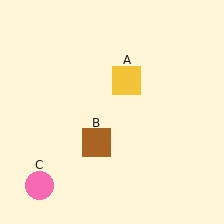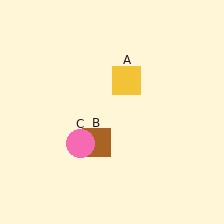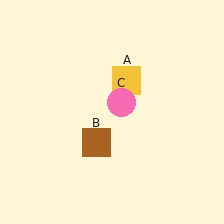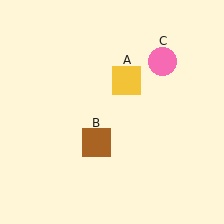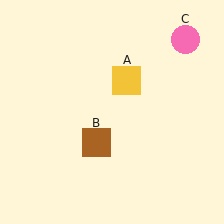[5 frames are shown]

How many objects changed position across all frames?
1 object changed position: pink circle (object C).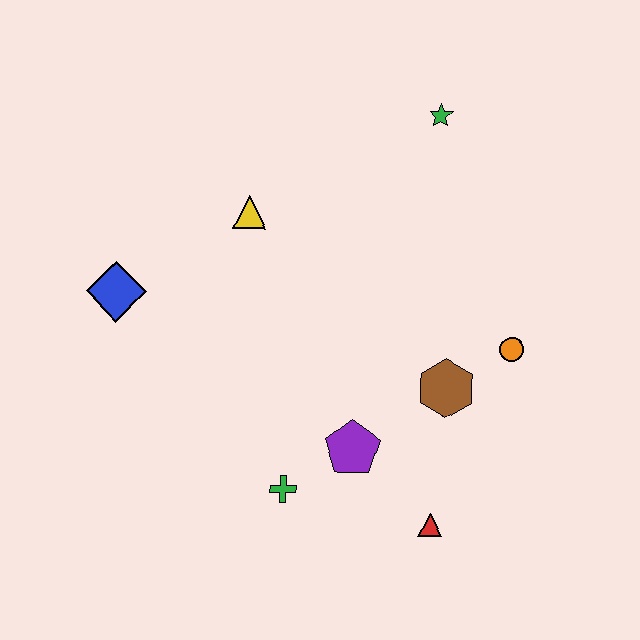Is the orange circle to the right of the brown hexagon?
Yes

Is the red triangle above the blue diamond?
No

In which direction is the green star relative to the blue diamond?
The green star is to the right of the blue diamond.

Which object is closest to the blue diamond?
The yellow triangle is closest to the blue diamond.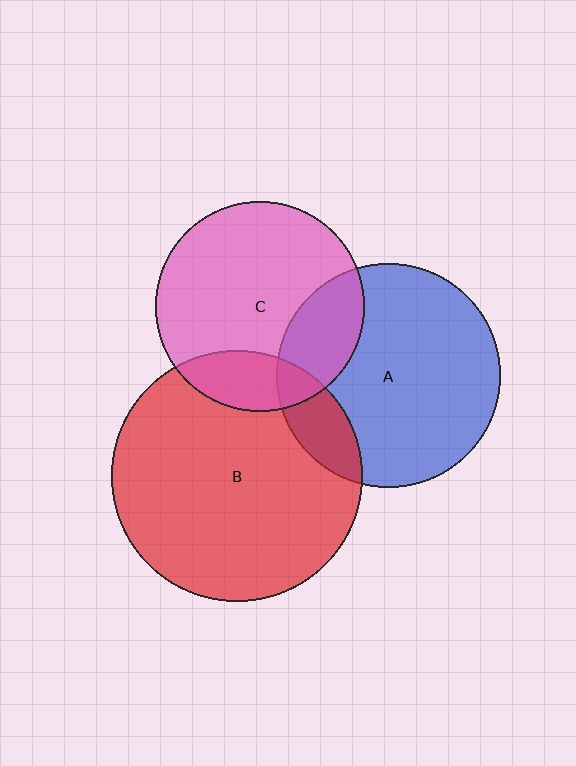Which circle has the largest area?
Circle B (red).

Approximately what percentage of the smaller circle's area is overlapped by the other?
Approximately 25%.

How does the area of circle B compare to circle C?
Approximately 1.4 times.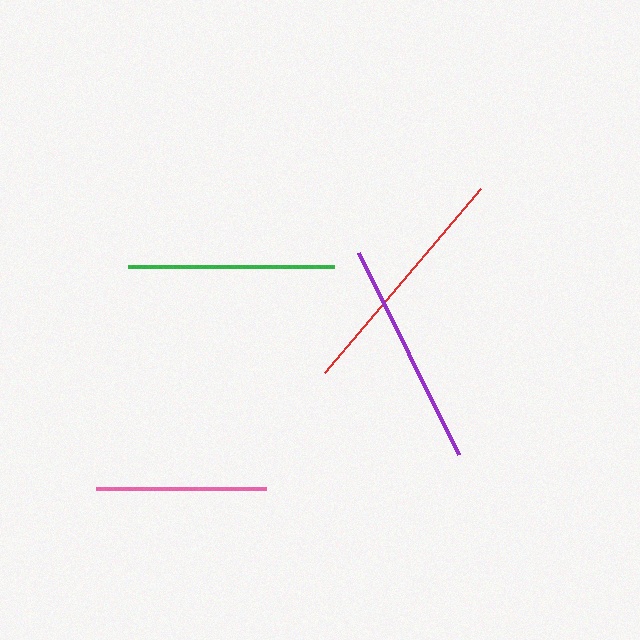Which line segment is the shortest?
The pink line is the shortest at approximately 171 pixels.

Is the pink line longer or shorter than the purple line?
The purple line is longer than the pink line.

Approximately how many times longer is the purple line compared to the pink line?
The purple line is approximately 1.3 times the length of the pink line.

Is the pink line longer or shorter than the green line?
The green line is longer than the pink line.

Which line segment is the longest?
The red line is the longest at approximately 242 pixels.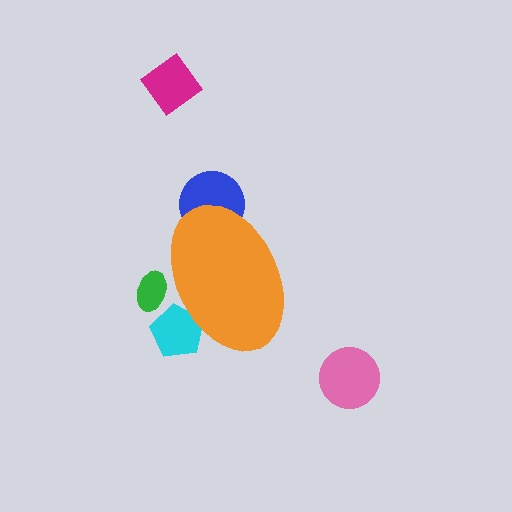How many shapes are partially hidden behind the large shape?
3 shapes are partially hidden.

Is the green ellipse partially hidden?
Yes, the green ellipse is partially hidden behind the orange ellipse.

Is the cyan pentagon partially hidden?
Yes, the cyan pentagon is partially hidden behind the orange ellipse.